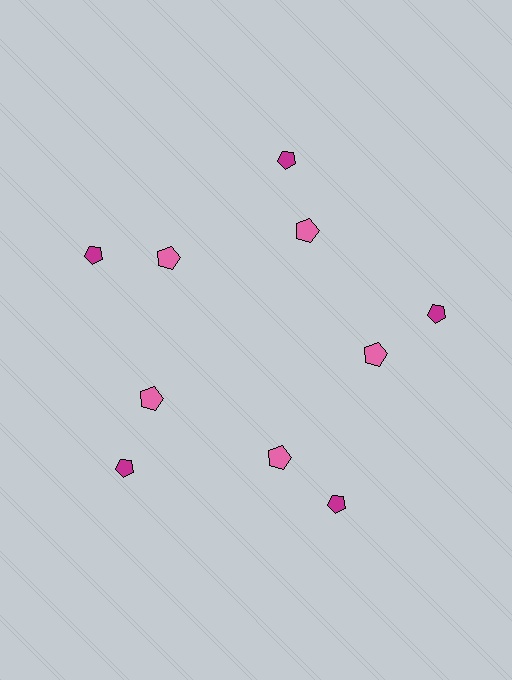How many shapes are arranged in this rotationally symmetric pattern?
There are 10 shapes, arranged in 5 groups of 2.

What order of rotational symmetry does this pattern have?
This pattern has 5-fold rotational symmetry.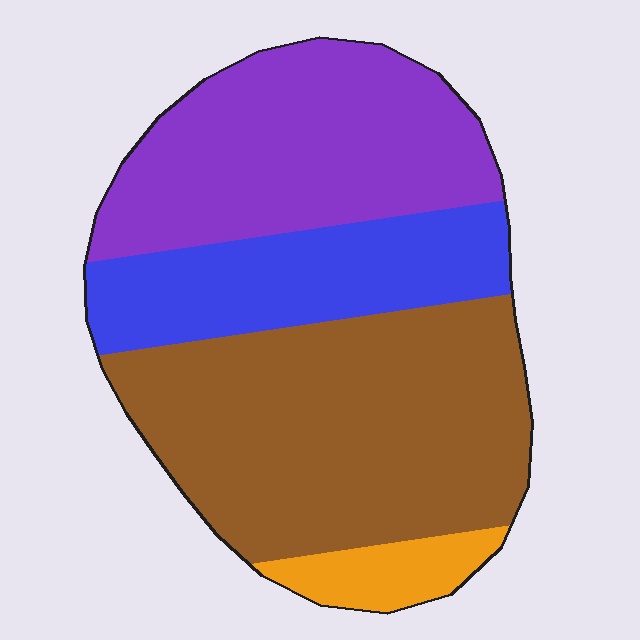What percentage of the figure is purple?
Purple takes up about one third (1/3) of the figure.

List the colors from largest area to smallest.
From largest to smallest: brown, purple, blue, orange.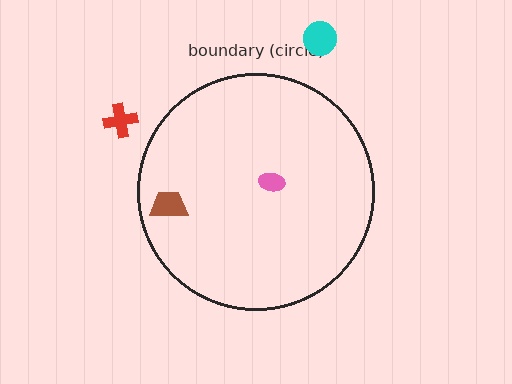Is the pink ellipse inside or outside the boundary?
Inside.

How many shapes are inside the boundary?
2 inside, 2 outside.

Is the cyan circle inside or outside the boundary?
Outside.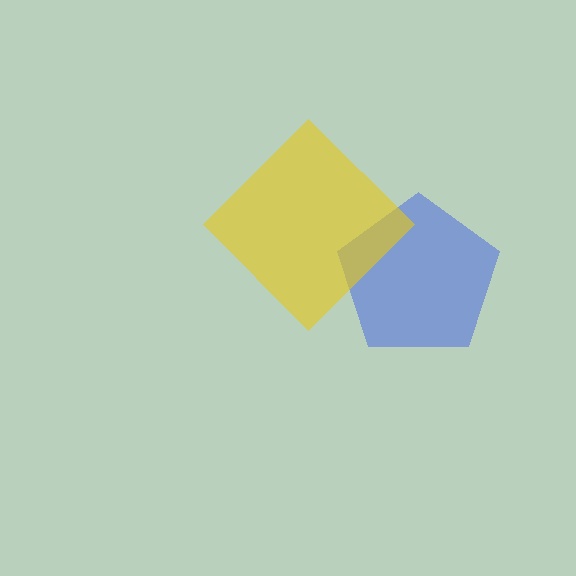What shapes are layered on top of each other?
The layered shapes are: a blue pentagon, a yellow diamond.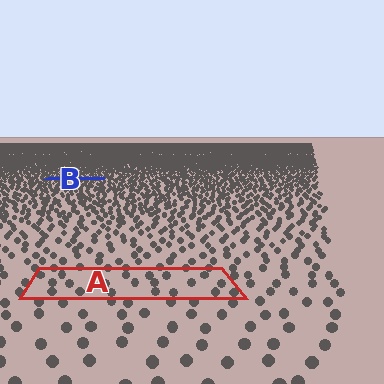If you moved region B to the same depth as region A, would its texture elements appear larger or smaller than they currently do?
They would appear larger. At a closer depth, the same texture elements are projected at a bigger on-screen size.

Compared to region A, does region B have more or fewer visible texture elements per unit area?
Region B has more texture elements per unit area — they are packed more densely because it is farther away.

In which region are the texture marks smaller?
The texture marks are smaller in region B, because it is farther away.